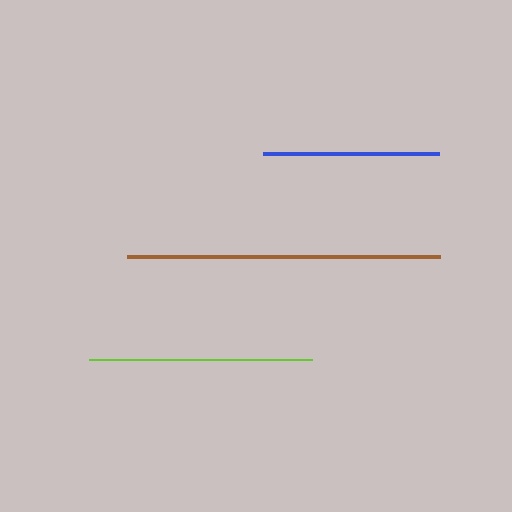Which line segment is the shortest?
The blue line is the shortest at approximately 176 pixels.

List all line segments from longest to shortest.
From longest to shortest: brown, lime, blue.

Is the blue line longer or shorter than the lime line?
The lime line is longer than the blue line.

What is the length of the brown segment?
The brown segment is approximately 313 pixels long.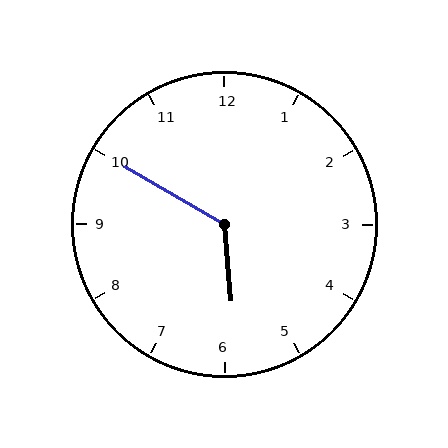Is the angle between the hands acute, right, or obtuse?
It is obtuse.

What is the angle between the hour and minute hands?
Approximately 125 degrees.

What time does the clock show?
5:50.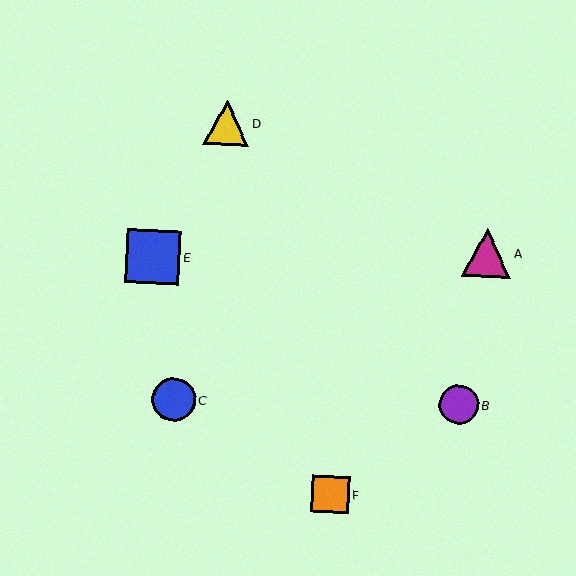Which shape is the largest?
The blue square (labeled E) is the largest.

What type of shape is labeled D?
Shape D is a yellow triangle.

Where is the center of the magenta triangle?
The center of the magenta triangle is at (487, 253).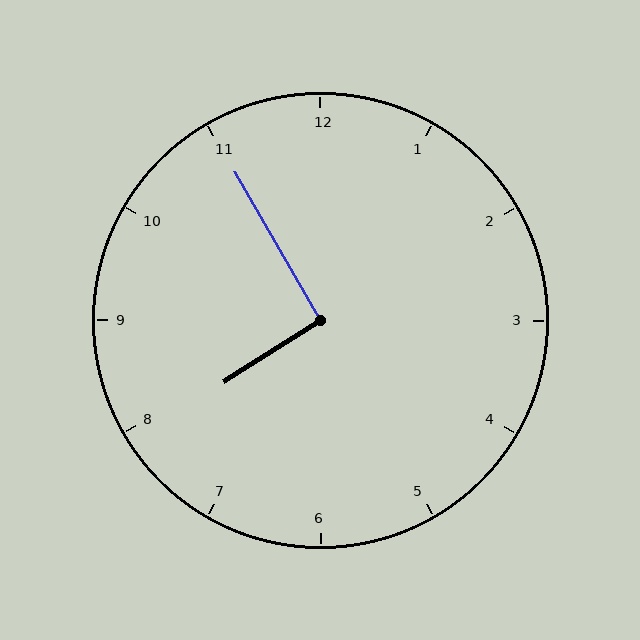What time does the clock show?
7:55.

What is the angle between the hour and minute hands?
Approximately 92 degrees.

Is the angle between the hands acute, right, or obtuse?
It is right.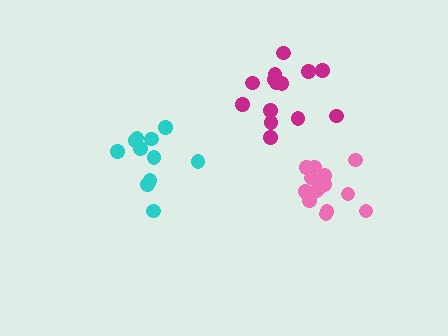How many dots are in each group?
Group 1: 14 dots, Group 2: 11 dots, Group 3: 14 dots (39 total).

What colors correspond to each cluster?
The clusters are colored: magenta, cyan, pink.